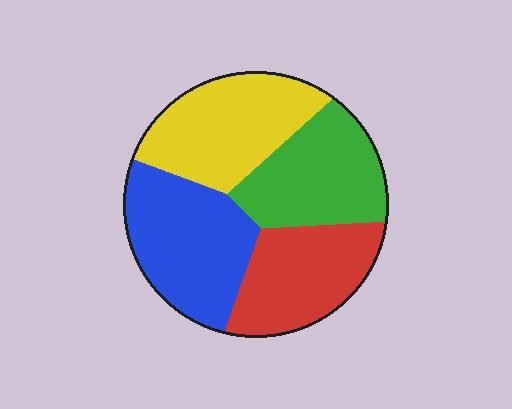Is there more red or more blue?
Blue.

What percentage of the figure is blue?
Blue covers about 25% of the figure.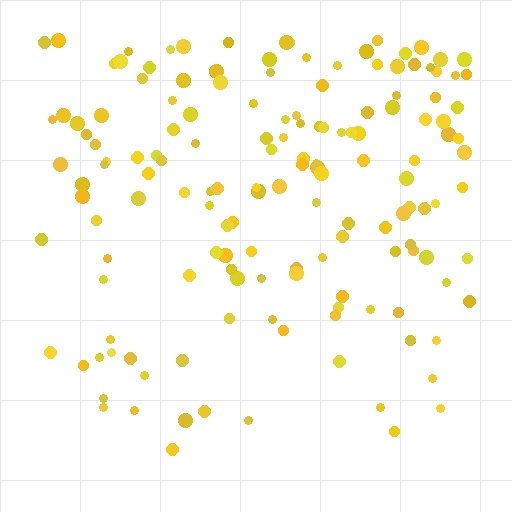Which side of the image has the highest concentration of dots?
The top.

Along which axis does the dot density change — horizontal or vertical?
Vertical.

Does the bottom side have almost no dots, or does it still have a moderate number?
Still a moderate number, just noticeably fewer than the top.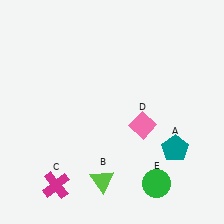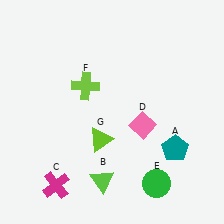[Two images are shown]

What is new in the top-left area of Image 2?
A lime cross (F) was added in the top-left area of Image 2.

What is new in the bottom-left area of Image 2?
A lime triangle (G) was added in the bottom-left area of Image 2.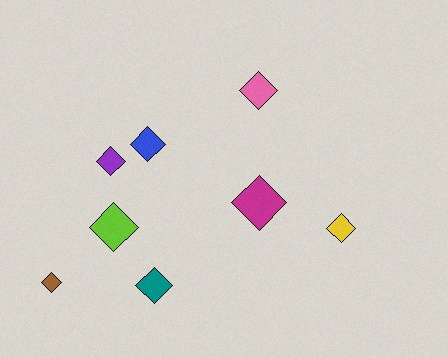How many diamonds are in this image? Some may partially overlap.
There are 8 diamonds.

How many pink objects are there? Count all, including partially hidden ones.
There is 1 pink object.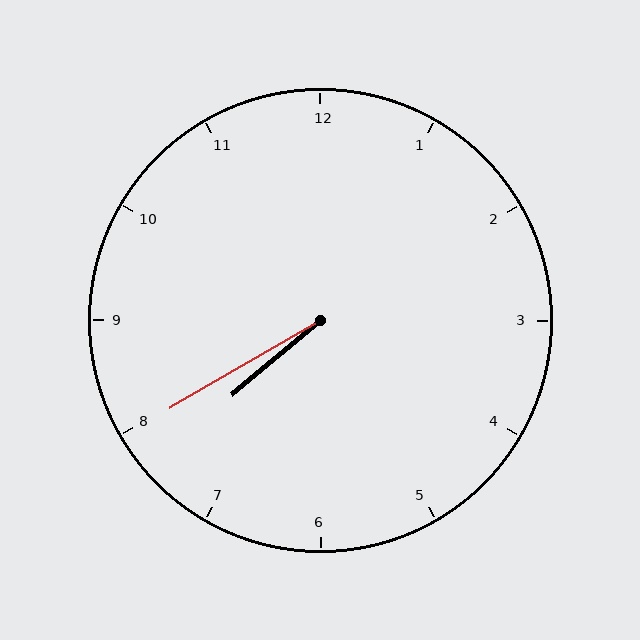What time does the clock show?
7:40.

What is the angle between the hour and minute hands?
Approximately 10 degrees.